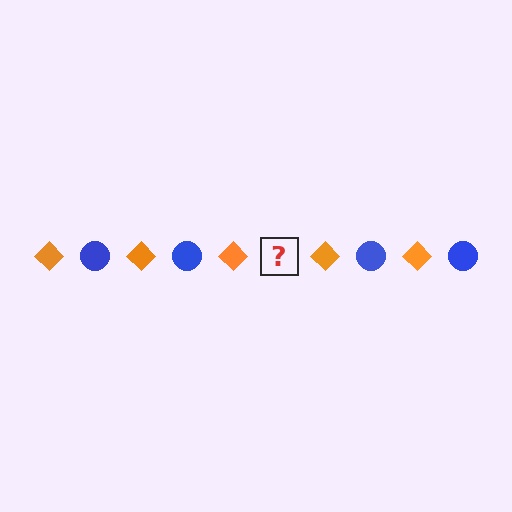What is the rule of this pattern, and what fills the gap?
The rule is that the pattern alternates between orange diamond and blue circle. The gap should be filled with a blue circle.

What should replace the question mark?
The question mark should be replaced with a blue circle.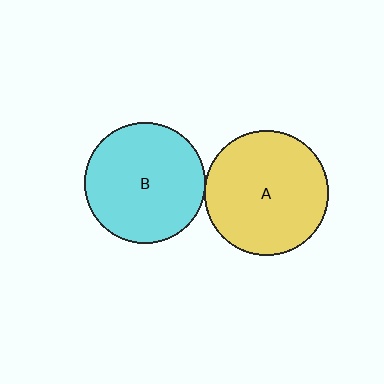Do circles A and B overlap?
Yes.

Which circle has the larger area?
Circle A (yellow).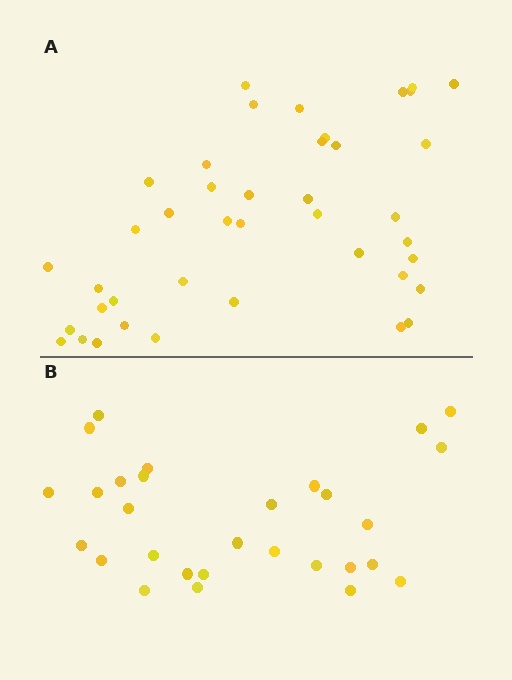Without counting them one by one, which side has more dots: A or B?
Region A (the top region) has more dots.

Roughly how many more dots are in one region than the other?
Region A has roughly 12 or so more dots than region B.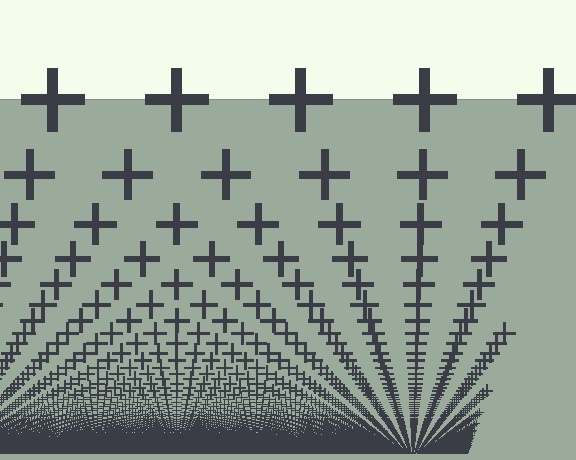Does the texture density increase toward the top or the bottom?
Density increases toward the bottom.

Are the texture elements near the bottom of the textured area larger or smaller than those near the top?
Smaller. The gradient is inverted — elements near the bottom are smaller and denser.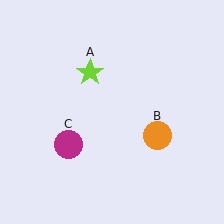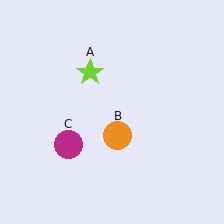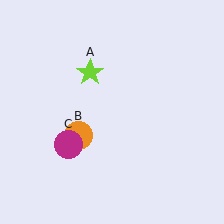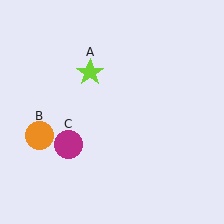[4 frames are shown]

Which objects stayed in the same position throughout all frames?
Lime star (object A) and magenta circle (object C) remained stationary.